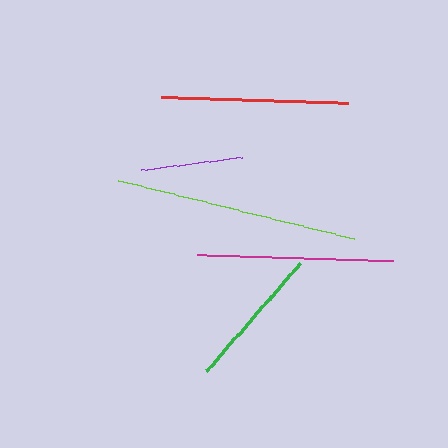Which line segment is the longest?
The lime line is the longest at approximately 243 pixels.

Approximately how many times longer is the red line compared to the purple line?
The red line is approximately 1.8 times the length of the purple line.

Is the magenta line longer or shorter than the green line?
The magenta line is longer than the green line.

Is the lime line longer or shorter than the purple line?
The lime line is longer than the purple line.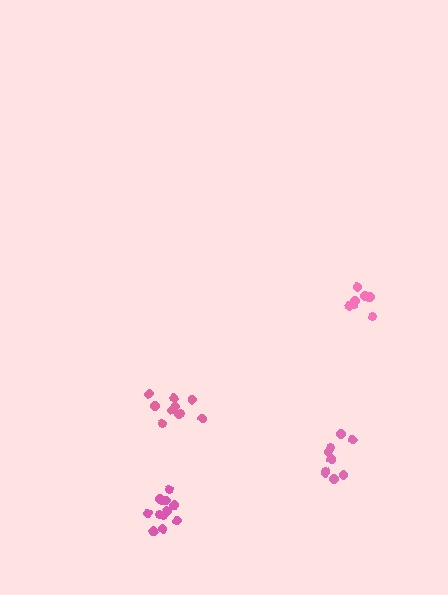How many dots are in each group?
Group 1: 7 dots, Group 2: 9 dots, Group 3: 10 dots, Group 4: 13 dots (39 total).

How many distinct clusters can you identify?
There are 4 distinct clusters.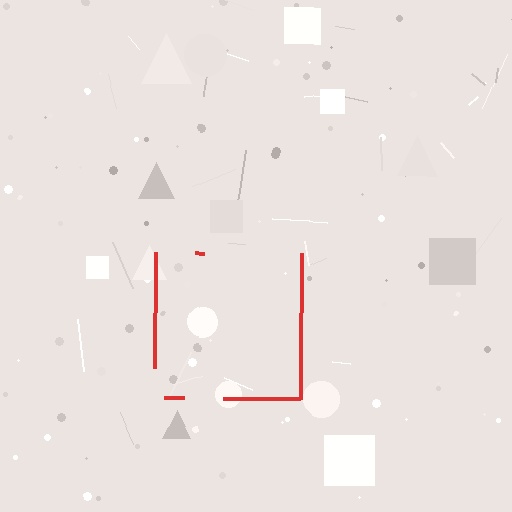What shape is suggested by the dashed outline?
The dashed outline suggests a square.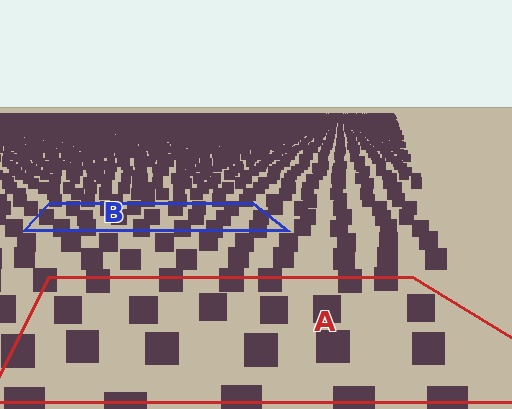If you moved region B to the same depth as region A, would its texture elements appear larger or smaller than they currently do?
They would appear larger. At a closer depth, the same texture elements are projected at a bigger on-screen size.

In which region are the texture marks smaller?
The texture marks are smaller in region B, because it is farther away.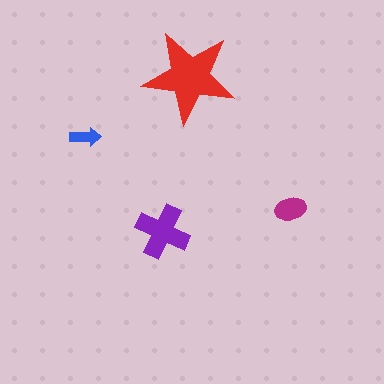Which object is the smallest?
The blue arrow.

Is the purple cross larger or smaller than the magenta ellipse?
Larger.